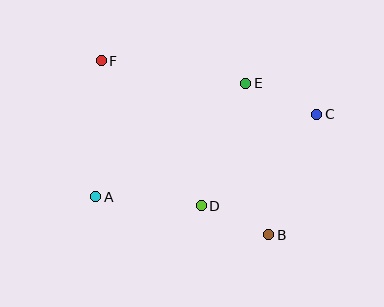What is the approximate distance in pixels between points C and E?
The distance between C and E is approximately 78 pixels.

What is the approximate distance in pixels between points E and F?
The distance between E and F is approximately 146 pixels.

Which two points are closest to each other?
Points B and D are closest to each other.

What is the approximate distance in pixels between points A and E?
The distance between A and E is approximately 188 pixels.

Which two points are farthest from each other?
Points B and F are farthest from each other.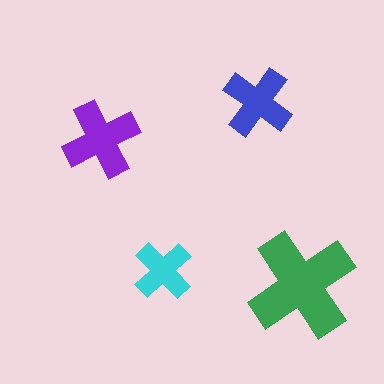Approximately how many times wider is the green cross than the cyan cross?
About 2 times wider.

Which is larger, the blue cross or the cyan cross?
The blue one.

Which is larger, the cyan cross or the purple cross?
The purple one.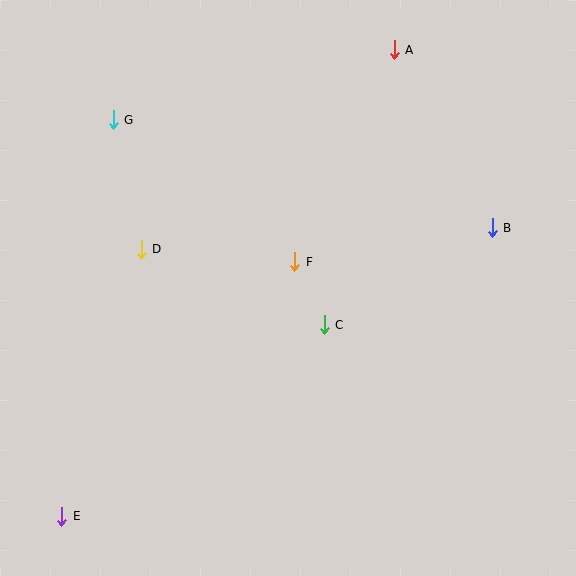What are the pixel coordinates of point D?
Point D is at (141, 249).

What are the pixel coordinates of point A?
Point A is at (394, 50).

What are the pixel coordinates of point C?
Point C is at (324, 325).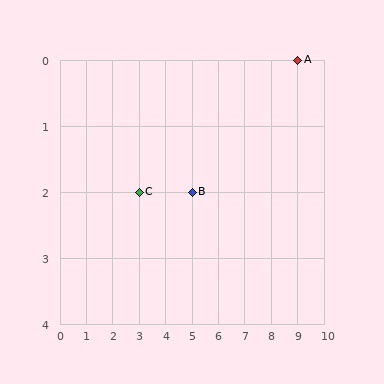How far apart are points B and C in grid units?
Points B and C are 2 columns apart.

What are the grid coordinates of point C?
Point C is at grid coordinates (3, 2).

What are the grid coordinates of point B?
Point B is at grid coordinates (5, 2).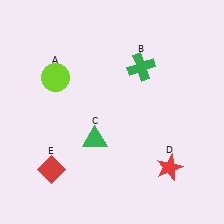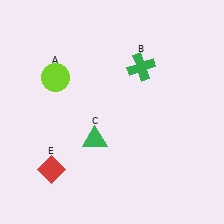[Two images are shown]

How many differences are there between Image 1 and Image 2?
There is 1 difference between the two images.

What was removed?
The red star (D) was removed in Image 2.